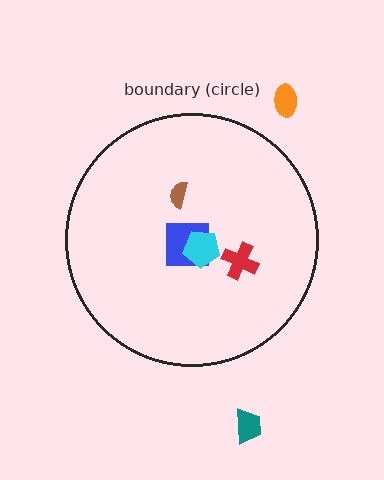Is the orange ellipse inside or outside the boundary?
Outside.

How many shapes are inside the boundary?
4 inside, 2 outside.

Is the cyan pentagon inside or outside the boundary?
Inside.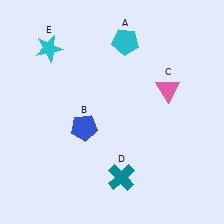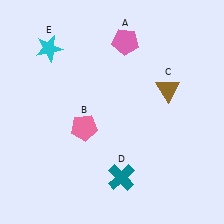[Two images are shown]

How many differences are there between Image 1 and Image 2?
There are 3 differences between the two images.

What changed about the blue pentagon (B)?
In Image 1, B is blue. In Image 2, it changed to pink.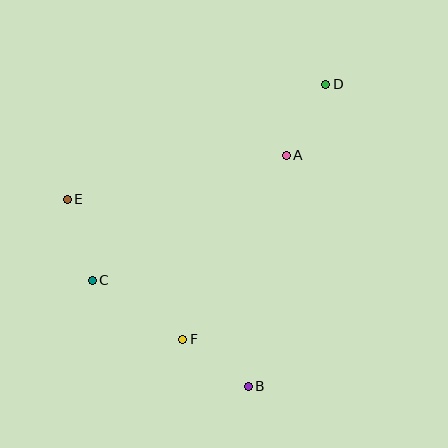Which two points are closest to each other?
Points B and F are closest to each other.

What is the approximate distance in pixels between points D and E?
The distance between D and E is approximately 283 pixels.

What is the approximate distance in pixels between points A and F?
The distance between A and F is approximately 211 pixels.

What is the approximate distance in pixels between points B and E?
The distance between B and E is approximately 260 pixels.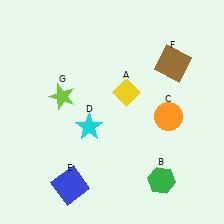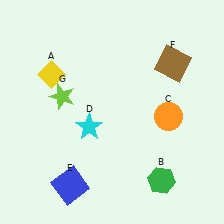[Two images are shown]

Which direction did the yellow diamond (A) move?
The yellow diamond (A) moved left.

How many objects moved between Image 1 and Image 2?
1 object moved between the two images.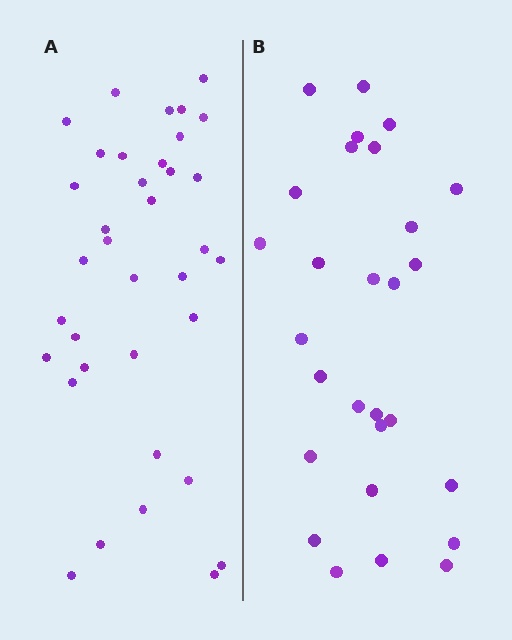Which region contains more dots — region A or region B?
Region A (the left region) has more dots.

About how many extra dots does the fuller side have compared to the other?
Region A has roughly 8 or so more dots than region B.